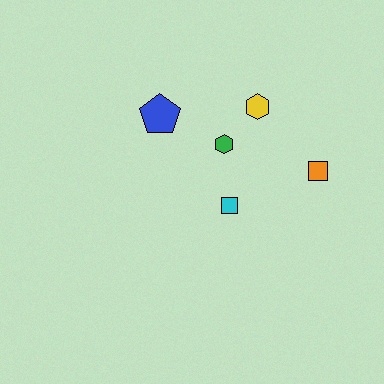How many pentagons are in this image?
There is 1 pentagon.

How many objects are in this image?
There are 5 objects.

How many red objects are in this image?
There are no red objects.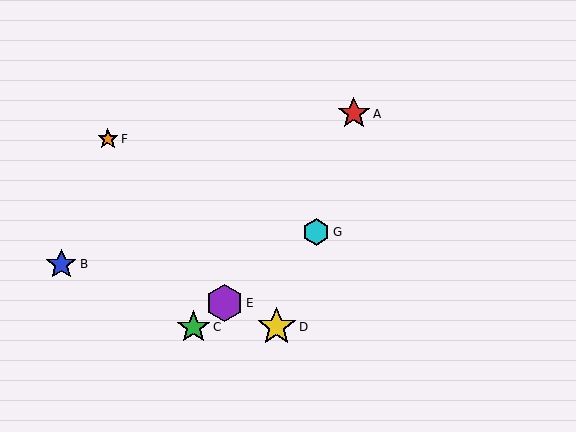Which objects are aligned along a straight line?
Objects C, E, G are aligned along a straight line.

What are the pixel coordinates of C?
Object C is at (194, 327).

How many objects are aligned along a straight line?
3 objects (C, E, G) are aligned along a straight line.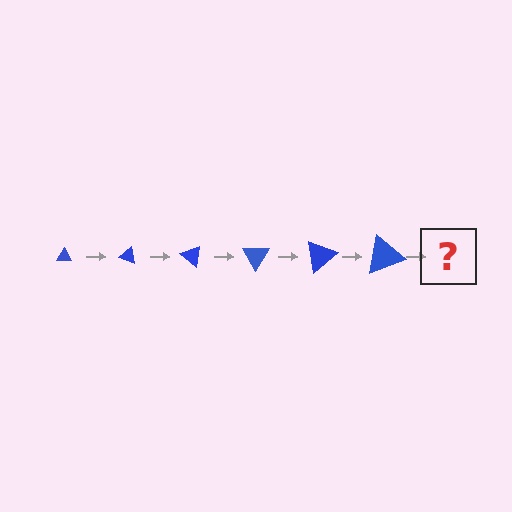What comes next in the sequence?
The next element should be a triangle, larger than the previous one and rotated 120 degrees from the start.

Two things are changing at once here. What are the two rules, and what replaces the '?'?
The two rules are that the triangle grows larger each step and it rotates 20 degrees each step. The '?' should be a triangle, larger than the previous one and rotated 120 degrees from the start.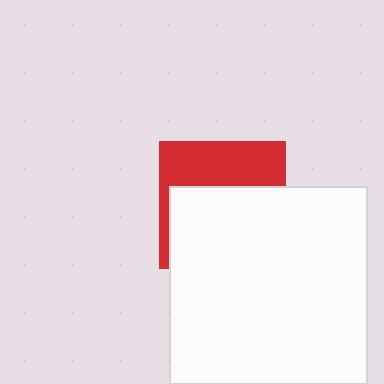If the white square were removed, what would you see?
You would see the complete red square.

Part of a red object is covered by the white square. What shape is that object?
It is a square.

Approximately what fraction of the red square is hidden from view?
Roughly 60% of the red square is hidden behind the white square.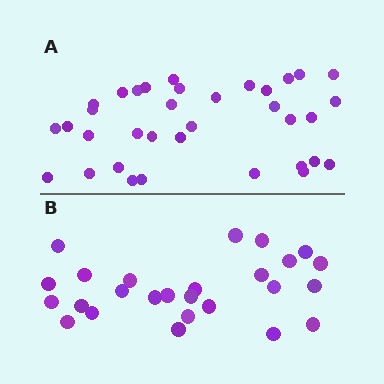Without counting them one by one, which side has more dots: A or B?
Region A (the top region) has more dots.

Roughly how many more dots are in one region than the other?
Region A has roughly 8 or so more dots than region B.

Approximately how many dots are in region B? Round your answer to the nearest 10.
About 30 dots. (The exact count is 26, which rounds to 30.)